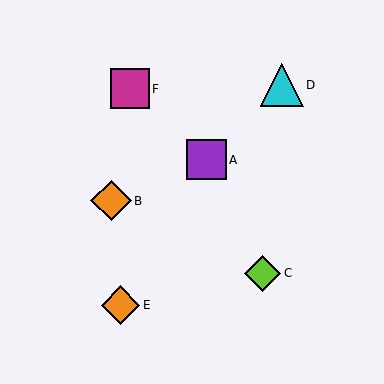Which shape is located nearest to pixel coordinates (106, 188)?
The orange diamond (labeled B) at (111, 201) is nearest to that location.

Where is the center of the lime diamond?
The center of the lime diamond is at (263, 273).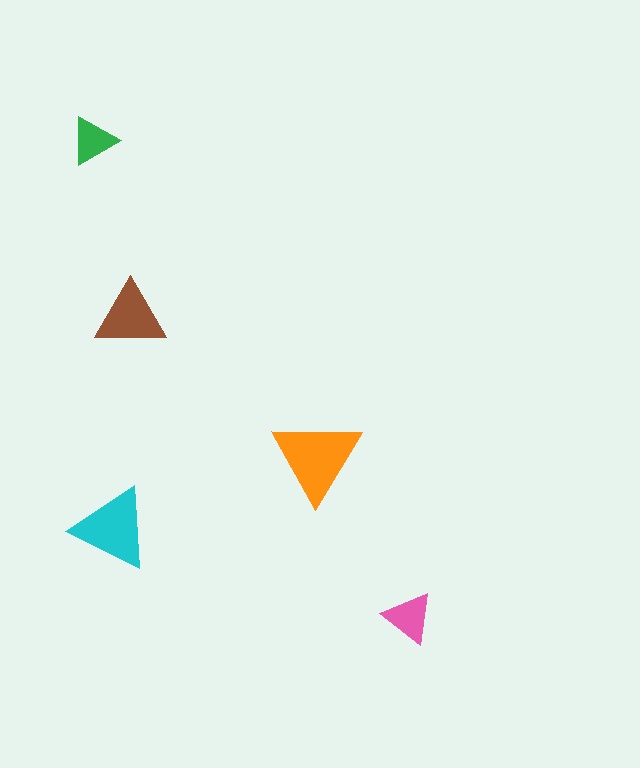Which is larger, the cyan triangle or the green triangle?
The cyan one.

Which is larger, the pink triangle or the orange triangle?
The orange one.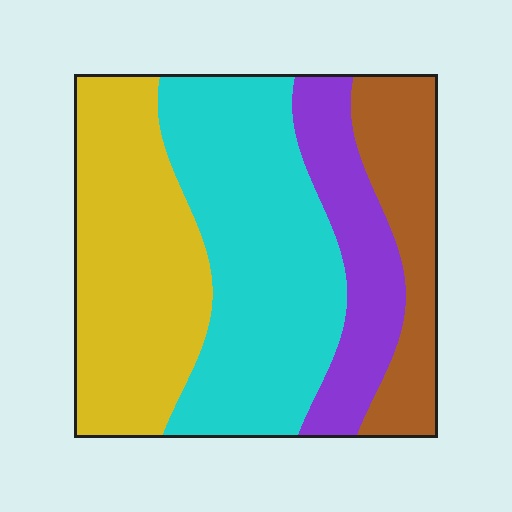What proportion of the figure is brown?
Brown takes up about one sixth (1/6) of the figure.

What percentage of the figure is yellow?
Yellow covers around 30% of the figure.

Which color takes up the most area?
Cyan, at roughly 35%.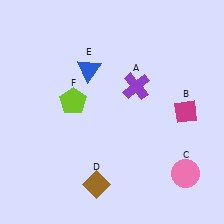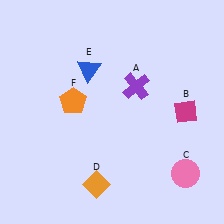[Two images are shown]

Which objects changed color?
D changed from brown to orange. F changed from lime to orange.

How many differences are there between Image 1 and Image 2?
There are 2 differences between the two images.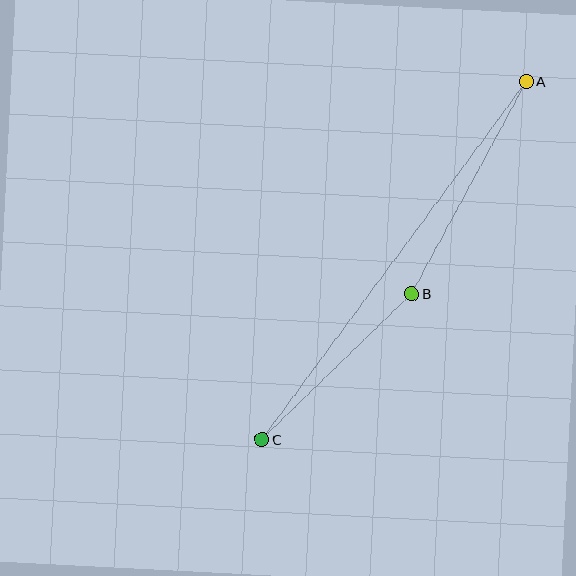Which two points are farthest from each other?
Points A and C are farthest from each other.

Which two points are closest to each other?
Points B and C are closest to each other.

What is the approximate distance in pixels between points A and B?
The distance between A and B is approximately 241 pixels.